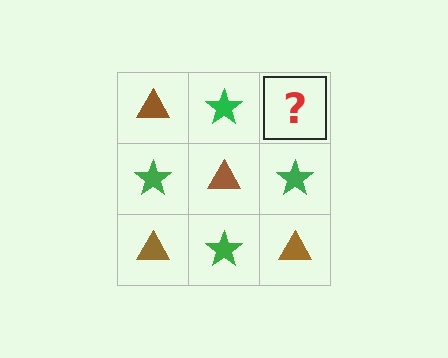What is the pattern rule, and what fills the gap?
The rule is that it alternates brown triangle and green star in a checkerboard pattern. The gap should be filled with a brown triangle.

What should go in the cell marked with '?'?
The missing cell should contain a brown triangle.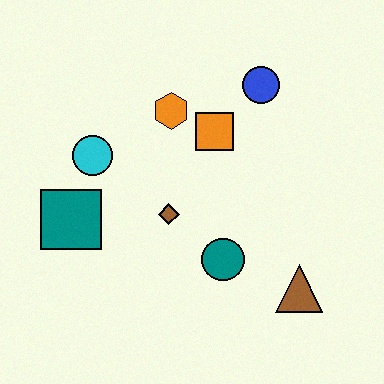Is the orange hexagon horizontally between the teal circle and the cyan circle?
Yes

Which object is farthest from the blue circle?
The teal square is farthest from the blue circle.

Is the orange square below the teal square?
No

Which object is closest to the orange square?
The orange hexagon is closest to the orange square.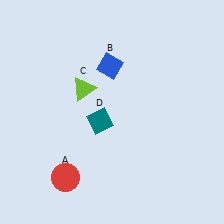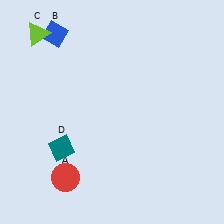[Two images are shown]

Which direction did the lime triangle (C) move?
The lime triangle (C) moved up.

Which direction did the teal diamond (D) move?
The teal diamond (D) moved left.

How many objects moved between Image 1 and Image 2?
3 objects moved between the two images.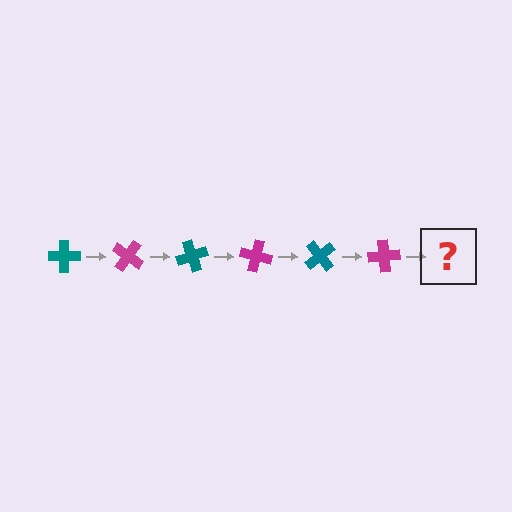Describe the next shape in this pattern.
It should be a teal cross, rotated 210 degrees from the start.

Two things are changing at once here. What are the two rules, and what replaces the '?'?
The two rules are that it rotates 35 degrees each step and the color cycles through teal and magenta. The '?' should be a teal cross, rotated 210 degrees from the start.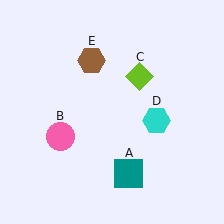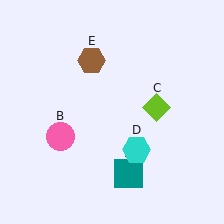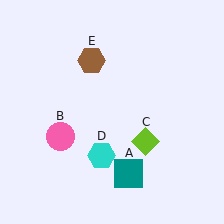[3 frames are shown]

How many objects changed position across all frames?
2 objects changed position: lime diamond (object C), cyan hexagon (object D).